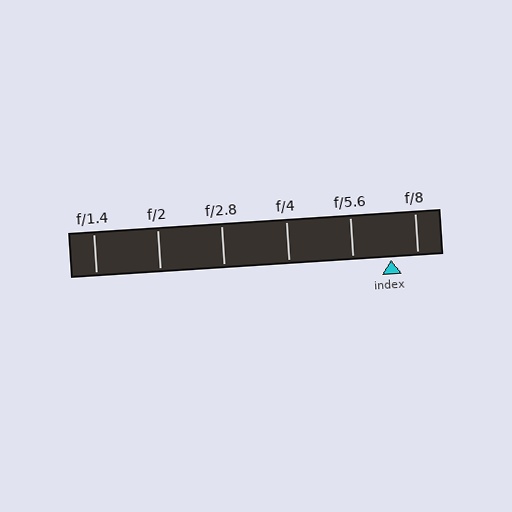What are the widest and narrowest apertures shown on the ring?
The widest aperture shown is f/1.4 and the narrowest is f/8.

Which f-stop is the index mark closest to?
The index mark is closest to f/8.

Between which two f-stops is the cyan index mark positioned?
The index mark is between f/5.6 and f/8.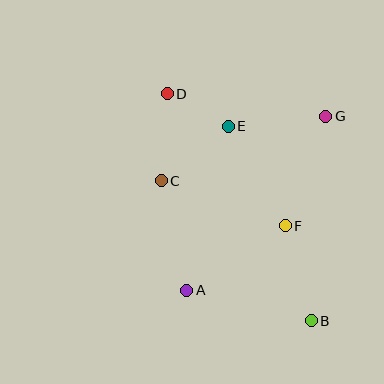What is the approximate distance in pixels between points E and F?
The distance between E and F is approximately 115 pixels.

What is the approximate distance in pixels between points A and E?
The distance between A and E is approximately 169 pixels.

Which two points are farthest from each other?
Points B and D are farthest from each other.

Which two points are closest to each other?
Points D and E are closest to each other.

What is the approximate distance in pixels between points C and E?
The distance between C and E is approximately 86 pixels.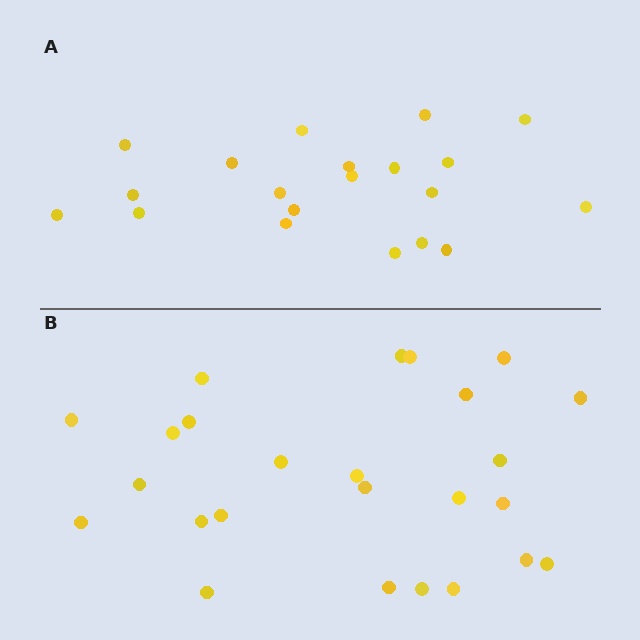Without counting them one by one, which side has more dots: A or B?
Region B (the bottom region) has more dots.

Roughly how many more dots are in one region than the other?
Region B has about 5 more dots than region A.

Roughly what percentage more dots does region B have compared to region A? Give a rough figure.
About 25% more.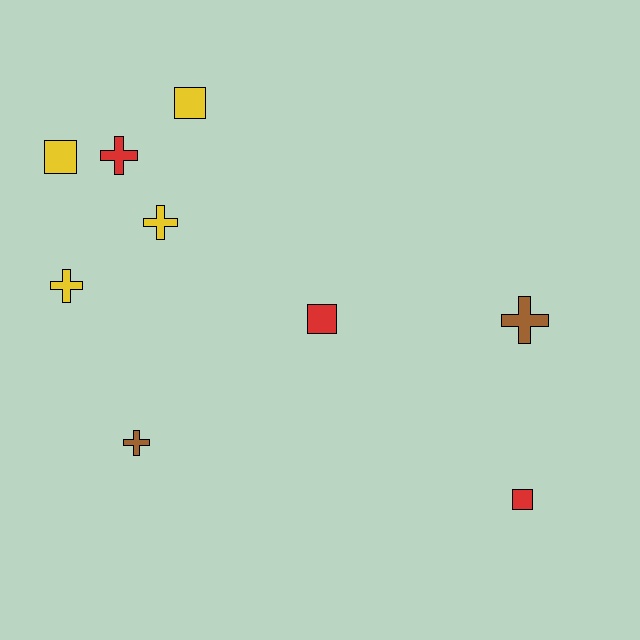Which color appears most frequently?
Yellow, with 4 objects.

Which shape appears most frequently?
Cross, with 5 objects.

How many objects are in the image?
There are 9 objects.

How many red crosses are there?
There is 1 red cross.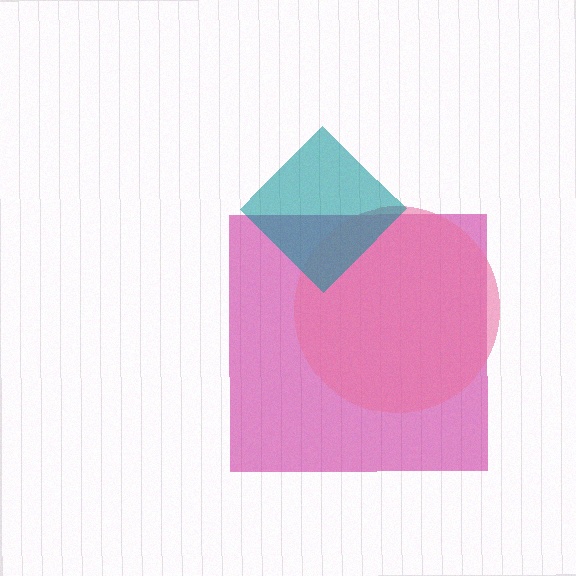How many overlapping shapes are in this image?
There are 3 overlapping shapes in the image.